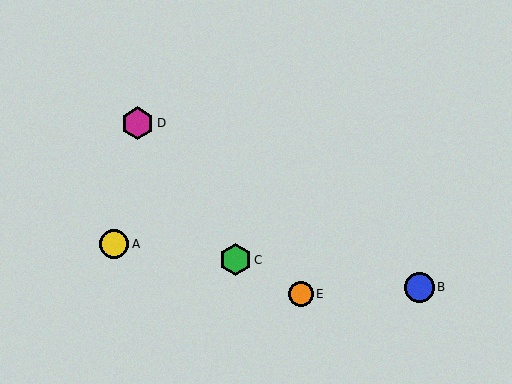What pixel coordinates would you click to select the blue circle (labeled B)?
Click at (420, 287) to select the blue circle B.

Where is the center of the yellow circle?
The center of the yellow circle is at (114, 244).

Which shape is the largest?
The magenta hexagon (labeled D) is the largest.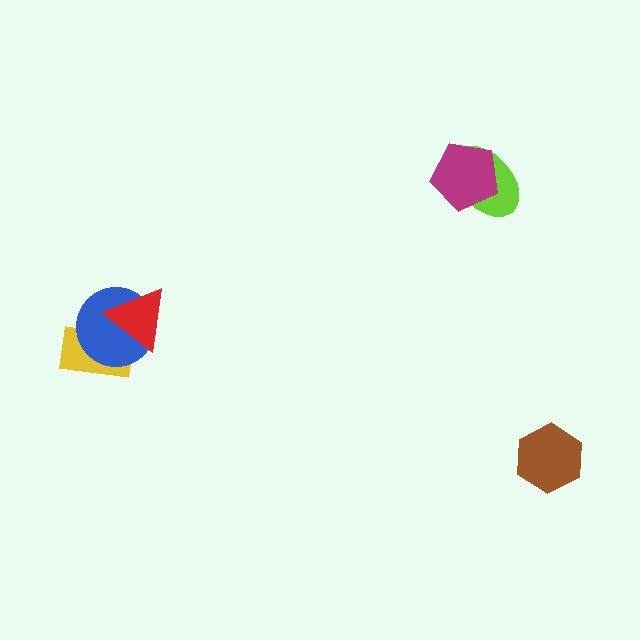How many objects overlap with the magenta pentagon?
1 object overlaps with the magenta pentagon.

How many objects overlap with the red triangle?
2 objects overlap with the red triangle.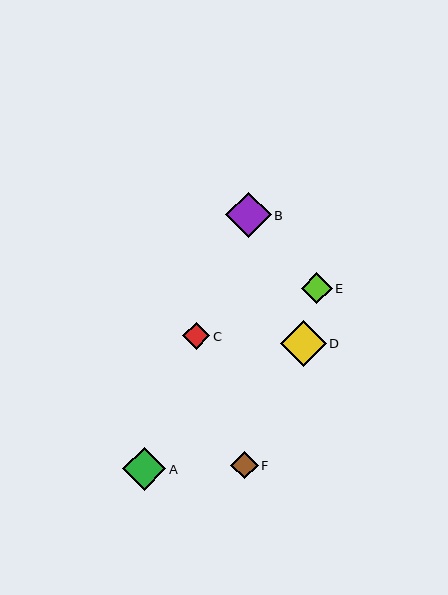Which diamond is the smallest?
Diamond C is the smallest with a size of approximately 27 pixels.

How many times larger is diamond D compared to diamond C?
Diamond D is approximately 1.7 times the size of diamond C.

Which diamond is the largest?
Diamond D is the largest with a size of approximately 45 pixels.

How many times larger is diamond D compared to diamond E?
Diamond D is approximately 1.5 times the size of diamond E.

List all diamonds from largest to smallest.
From largest to smallest: D, B, A, E, F, C.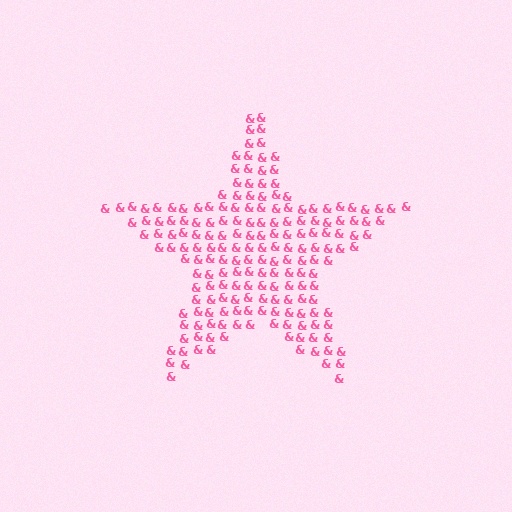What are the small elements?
The small elements are ampersands.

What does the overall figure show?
The overall figure shows a star.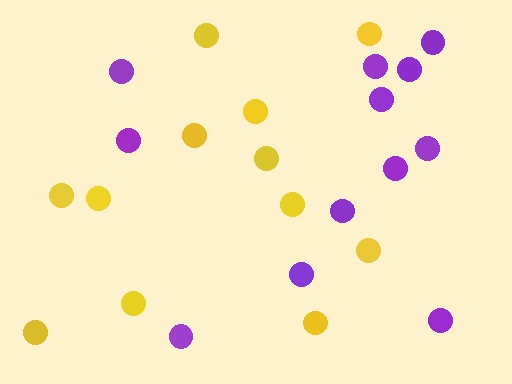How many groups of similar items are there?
There are 2 groups: one group of yellow circles (12) and one group of purple circles (12).